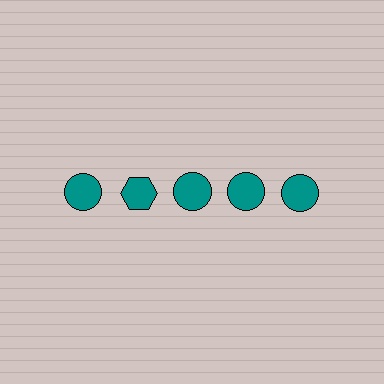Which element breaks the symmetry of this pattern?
The teal hexagon in the top row, second from left column breaks the symmetry. All other shapes are teal circles.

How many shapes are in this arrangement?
There are 5 shapes arranged in a grid pattern.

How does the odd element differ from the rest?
It has a different shape: hexagon instead of circle.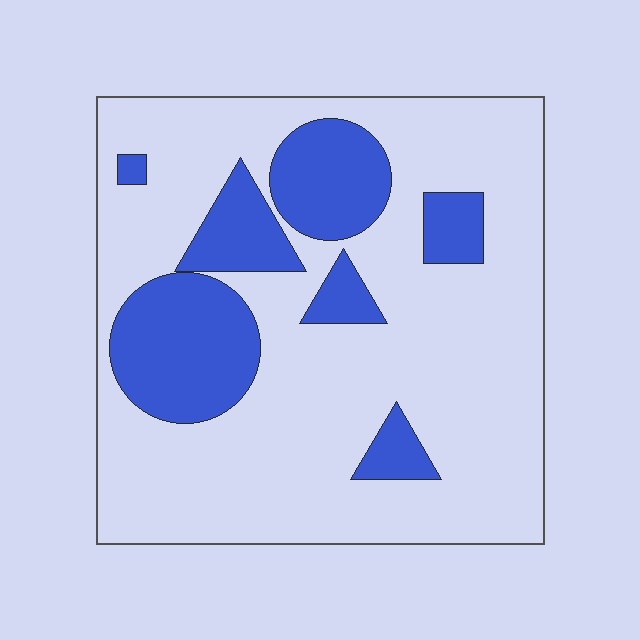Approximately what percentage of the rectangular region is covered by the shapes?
Approximately 25%.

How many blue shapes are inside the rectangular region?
7.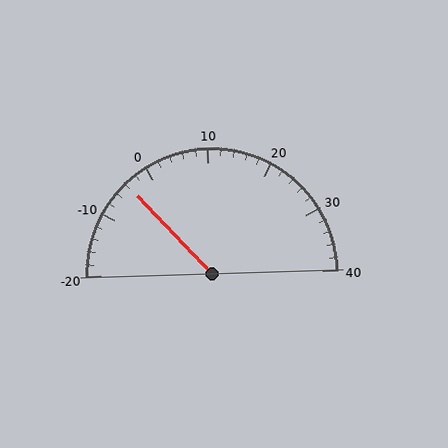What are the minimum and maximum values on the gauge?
The gauge ranges from -20 to 40.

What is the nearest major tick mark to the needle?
The nearest major tick mark is 0.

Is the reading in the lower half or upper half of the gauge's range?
The reading is in the lower half of the range (-20 to 40).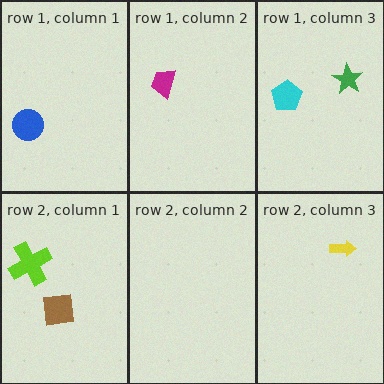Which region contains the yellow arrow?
The row 2, column 3 region.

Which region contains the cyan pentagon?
The row 1, column 3 region.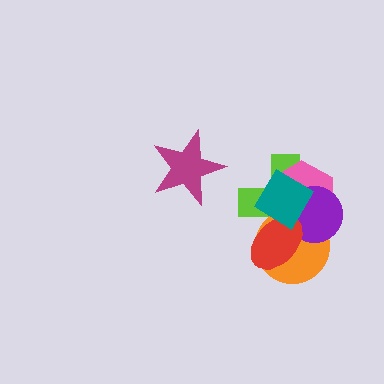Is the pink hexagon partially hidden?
Yes, it is partially covered by another shape.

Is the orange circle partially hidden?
Yes, it is partially covered by another shape.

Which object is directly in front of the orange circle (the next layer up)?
The pink hexagon is directly in front of the orange circle.